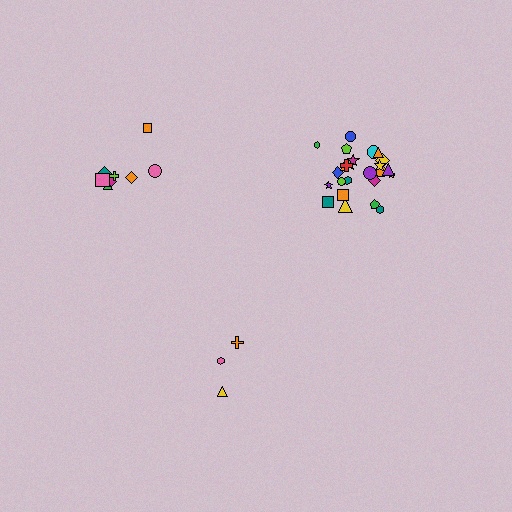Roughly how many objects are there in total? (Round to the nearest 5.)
Roughly 35 objects in total.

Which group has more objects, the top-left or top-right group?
The top-right group.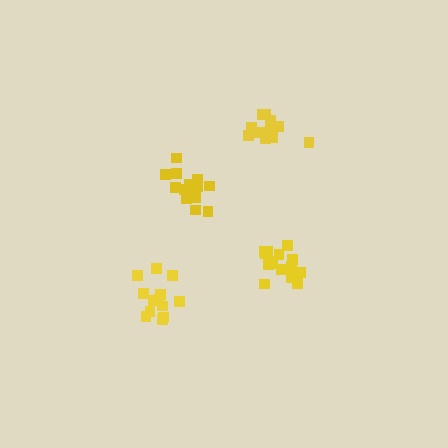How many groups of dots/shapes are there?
There are 4 groups.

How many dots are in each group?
Group 1: 13 dots, Group 2: 14 dots, Group 3: 16 dots, Group 4: 16 dots (59 total).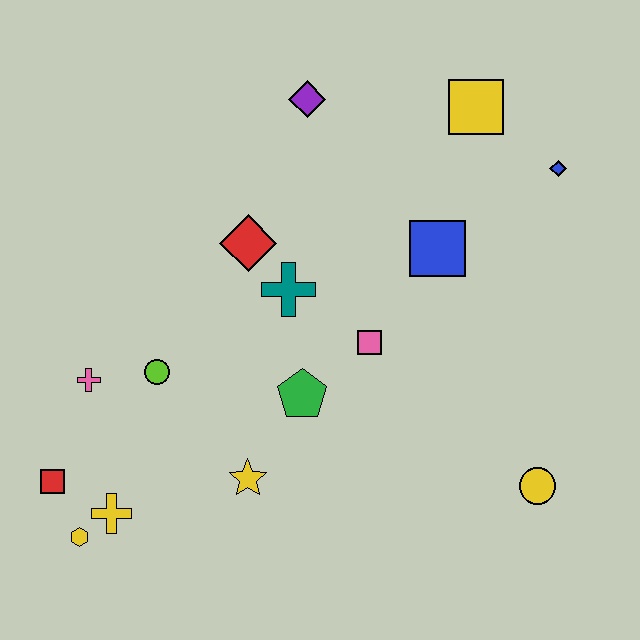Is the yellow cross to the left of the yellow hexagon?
No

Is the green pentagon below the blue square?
Yes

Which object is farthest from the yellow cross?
The blue diamond is farthest from the yellow cross.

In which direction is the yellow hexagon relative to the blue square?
The yellow hexagon is to the left of the blue square.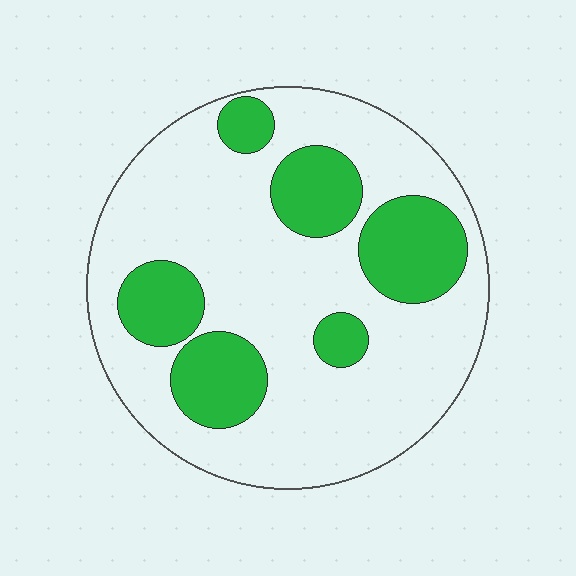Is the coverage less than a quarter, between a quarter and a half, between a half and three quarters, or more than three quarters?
Between a quarter and a half.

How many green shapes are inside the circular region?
6.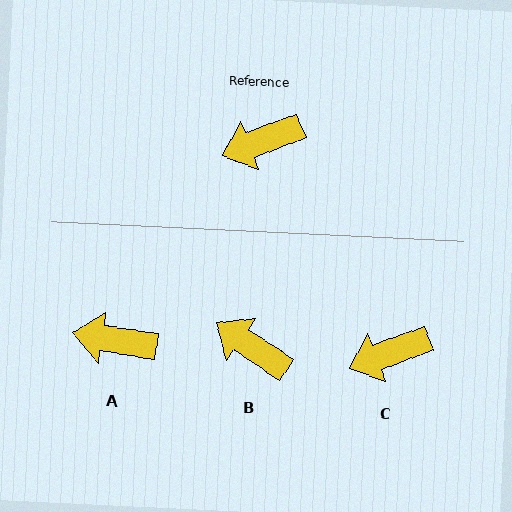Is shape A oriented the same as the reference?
No, it is off by about 30 degrees.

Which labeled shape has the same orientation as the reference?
C.